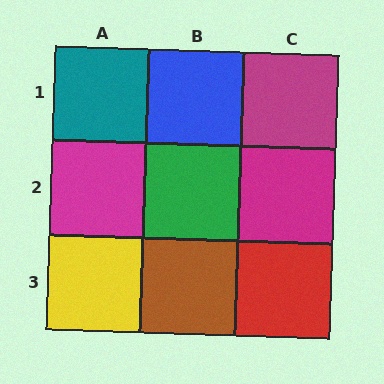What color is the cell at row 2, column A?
Magenta.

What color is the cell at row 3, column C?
Red.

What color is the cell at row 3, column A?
Yellow.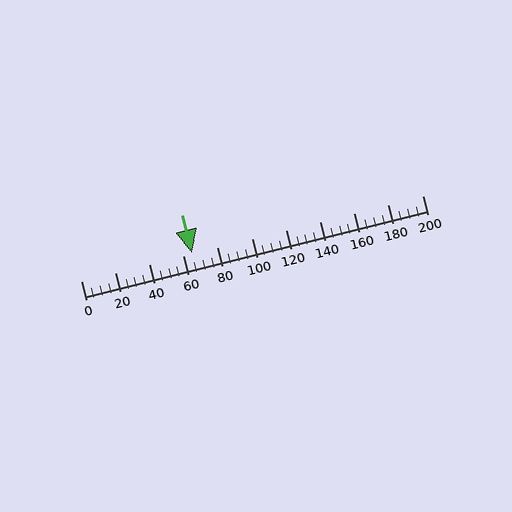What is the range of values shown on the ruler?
The ruler shows values from 0 to 200.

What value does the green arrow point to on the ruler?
The green arrow points to approximately 65.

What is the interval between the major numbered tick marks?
The major tick marks are spaced 20 units apart.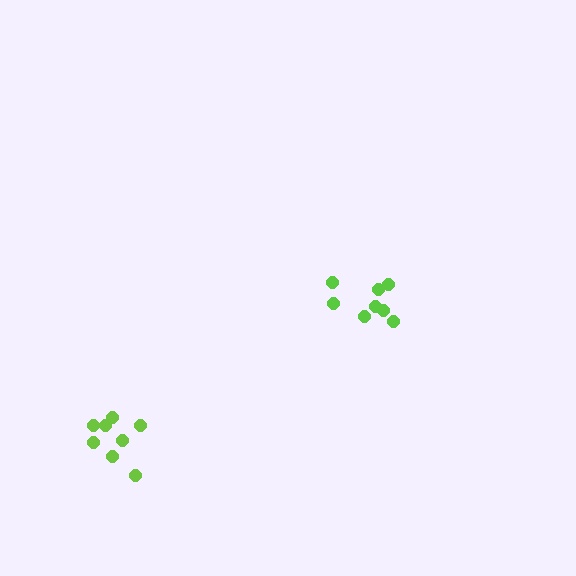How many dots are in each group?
Group 1: 8 dots, Group 2: 8 dots (16 total).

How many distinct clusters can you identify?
There are 2 distinct clusters.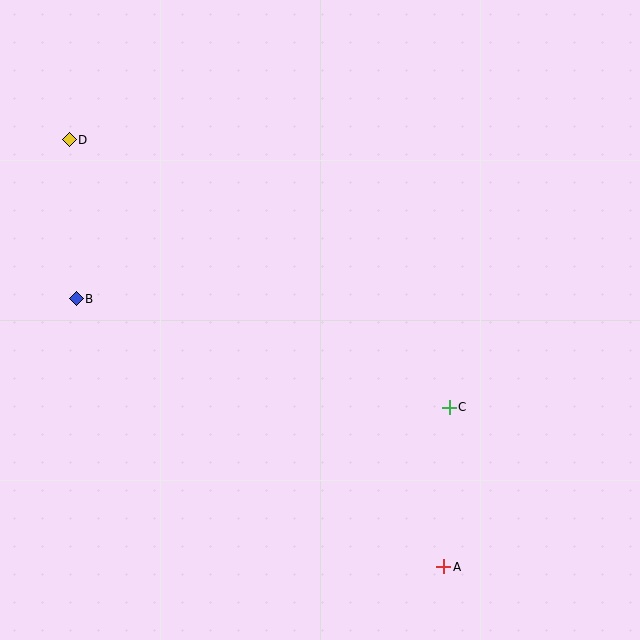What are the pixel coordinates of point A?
Point A is at (444, 567).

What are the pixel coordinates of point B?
Point B is at (76, 299).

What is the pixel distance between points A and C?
The distance between A and C is 160 pixels.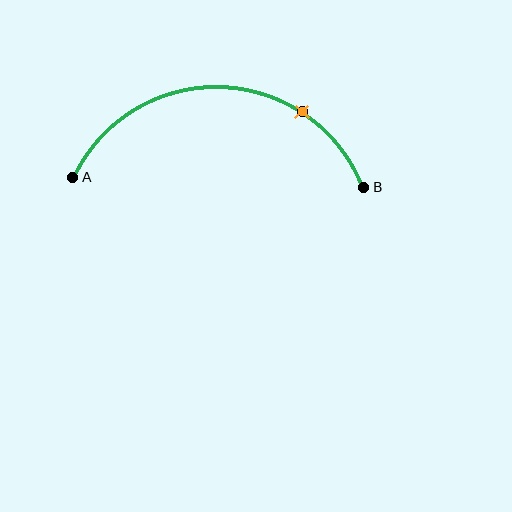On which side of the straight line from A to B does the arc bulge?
The arc bulges above the straight line connecting A and B.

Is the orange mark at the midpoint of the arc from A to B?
No. The orange mark lies on the arc but is closer to endpoint B. The arc midpoint would be at the point on the curve equidistant along the arc from both A and B.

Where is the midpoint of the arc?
The arc midpoint is the point on the curve farthest from the straight line joining A and B. It sits above that line.